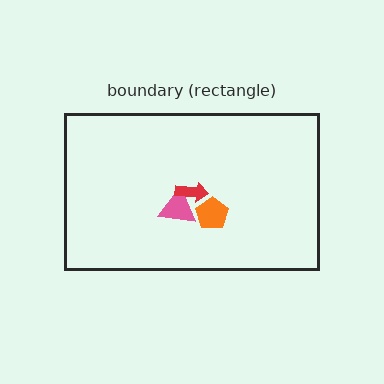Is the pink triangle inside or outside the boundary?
Inside.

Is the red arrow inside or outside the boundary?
Inside.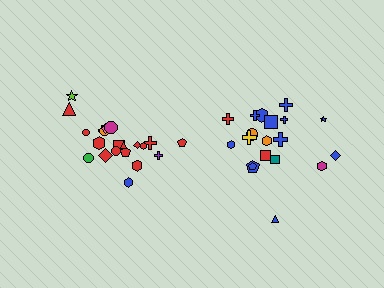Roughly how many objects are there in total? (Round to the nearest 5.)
Roughly 40 objects in total.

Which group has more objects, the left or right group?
The left group.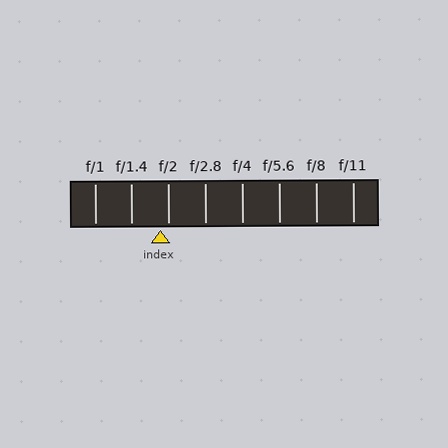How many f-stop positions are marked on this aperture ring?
There are 8 f-stop positions marked.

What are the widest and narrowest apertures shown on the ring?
The widest aperture shown is f/1 and the narrowest is f/11.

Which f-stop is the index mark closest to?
The index mark is closest to f/2.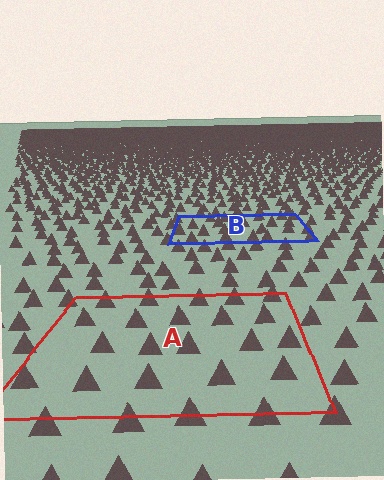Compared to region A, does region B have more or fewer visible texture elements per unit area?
Region B has more texture elements per unit area — they are packed more densely because it is farther away.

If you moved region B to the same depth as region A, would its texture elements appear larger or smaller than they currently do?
They would appear larger. At a closer depth, the same texture elements are projected at a bigger on-screen size.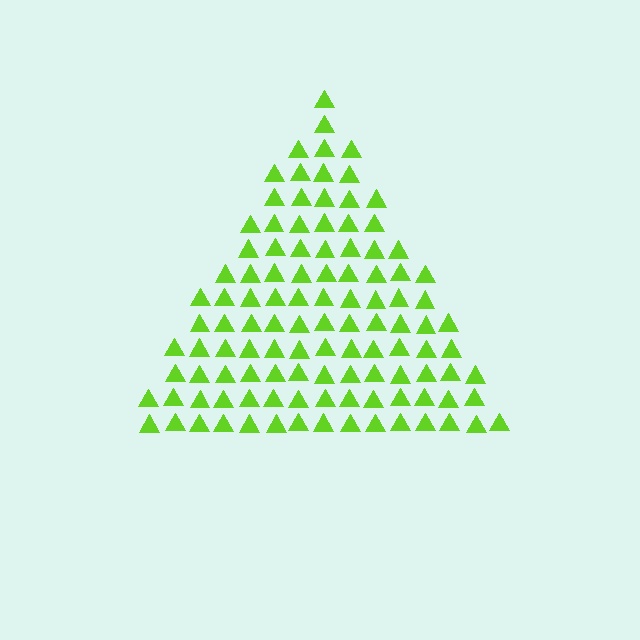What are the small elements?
The small elements are triangles.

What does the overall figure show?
The overall figure shows a triangle.